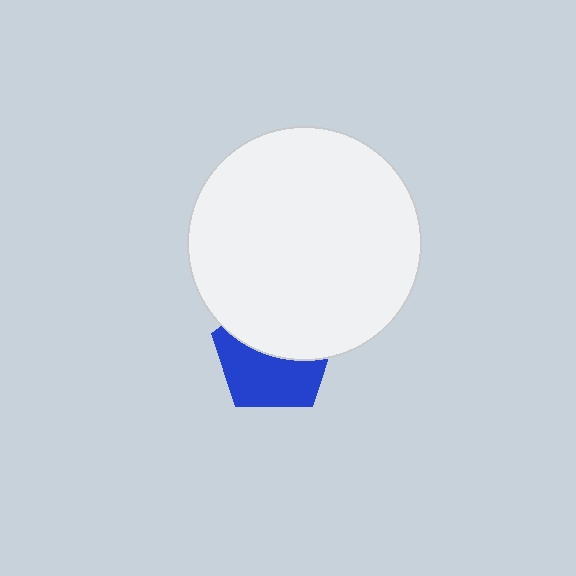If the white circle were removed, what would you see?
You would see the complete blue pentagon.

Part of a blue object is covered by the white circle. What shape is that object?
It is a pentagon.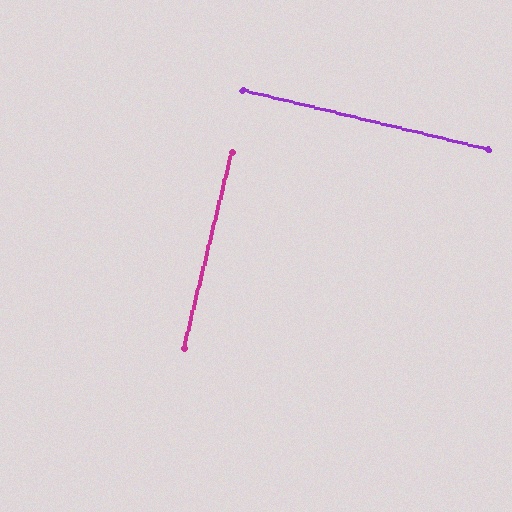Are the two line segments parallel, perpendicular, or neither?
Perpendicular — they meet at approximately 90°.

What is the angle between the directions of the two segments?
Approximately 90 degrees.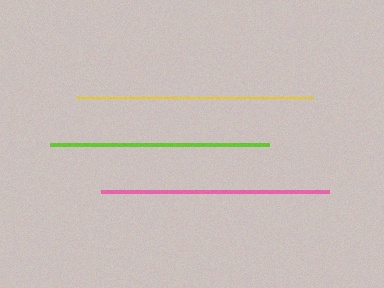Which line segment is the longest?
The yellow line is the longest at approximately 237 pixels.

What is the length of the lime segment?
The lime segment is approximately 220 pixels long.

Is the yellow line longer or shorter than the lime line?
The yellow line is longer than the lime line.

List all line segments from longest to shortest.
From longest to shortest: yellow, pink, lime.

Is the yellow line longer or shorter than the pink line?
The yellow line is longer than the pink line.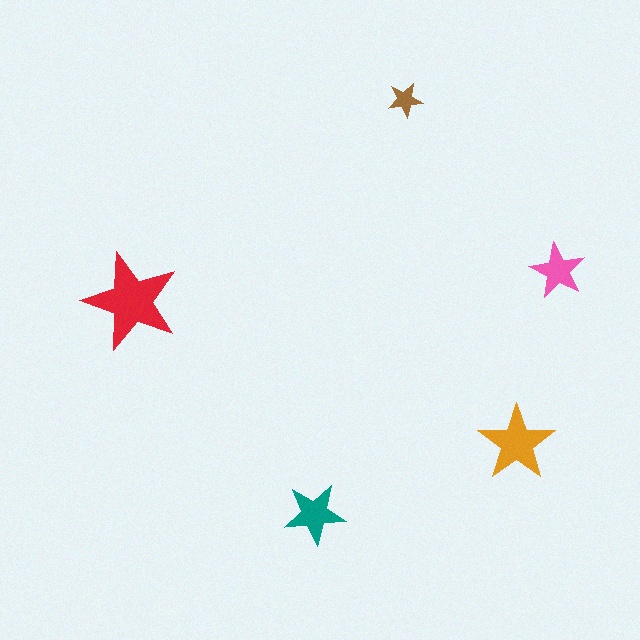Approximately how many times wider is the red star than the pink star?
About 2 times wider.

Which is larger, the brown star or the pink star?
The pink one.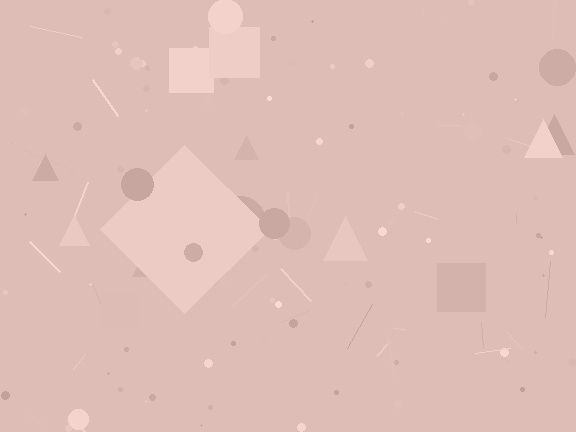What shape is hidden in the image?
A diamond is hidden in the image.